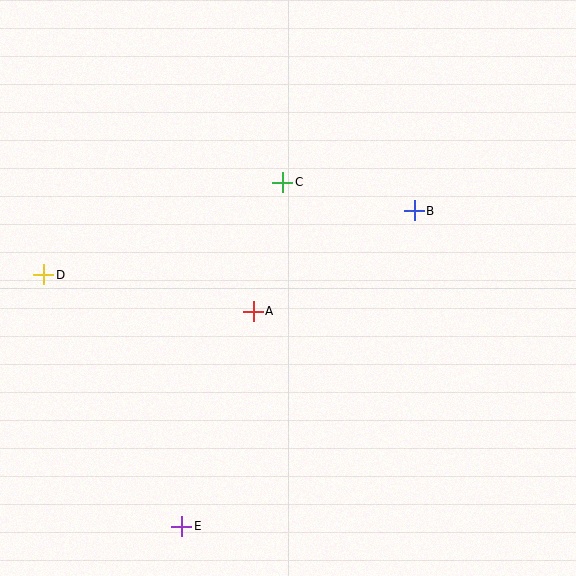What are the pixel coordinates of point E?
Point E is at (182, 526).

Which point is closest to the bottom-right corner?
Point E is closest to the bottom-right corner.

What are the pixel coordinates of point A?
Point A is at (253, 311).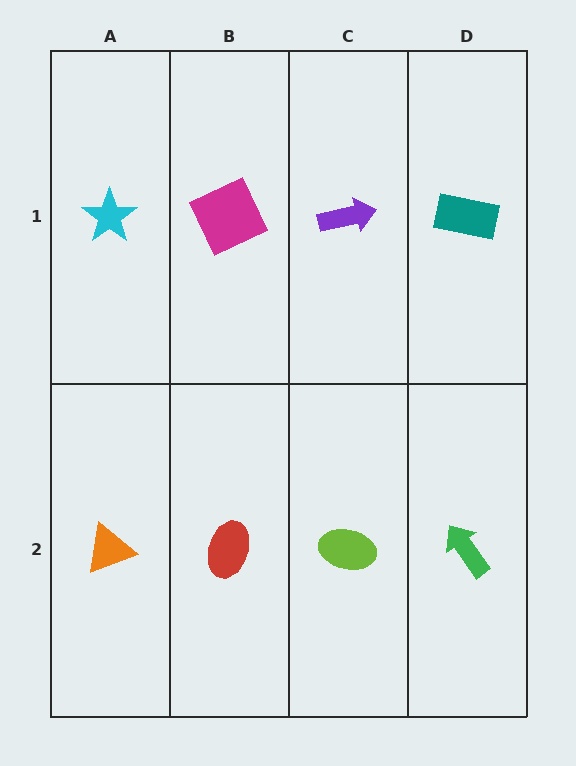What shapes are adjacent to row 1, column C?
A lime ellipse (row 2, column C), a magenta square (row 1, column B), a teal rectangle (row 1, column D).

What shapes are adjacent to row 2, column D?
A teal rectangle (row 1, column D), a lime ellipse (row 2, column C).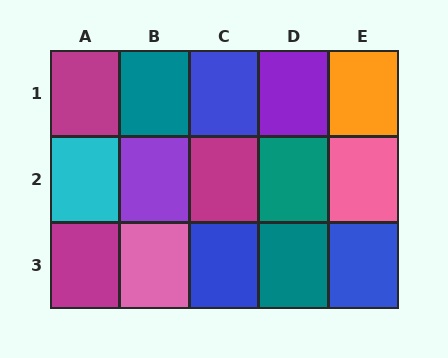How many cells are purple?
2 cells are purple.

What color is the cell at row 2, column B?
Purple.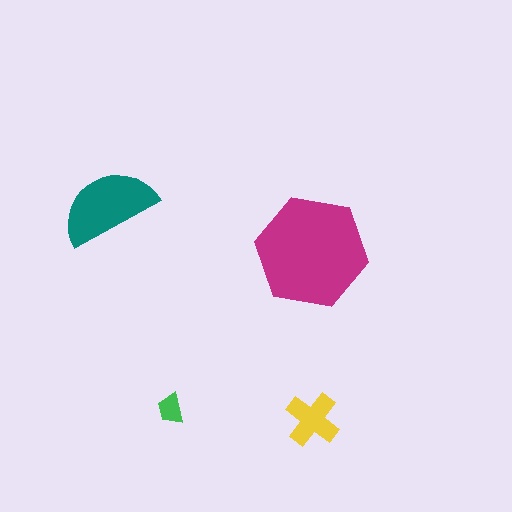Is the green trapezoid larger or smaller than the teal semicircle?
Smaller.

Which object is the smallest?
The green trapezoid.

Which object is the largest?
The magenta hexagon.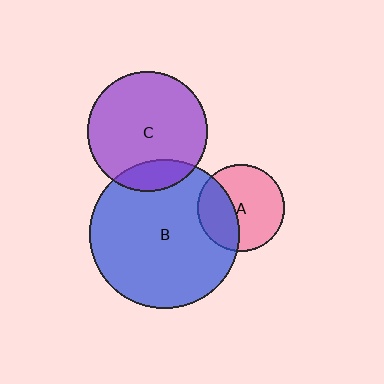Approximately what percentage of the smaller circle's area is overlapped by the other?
Approximately 15%.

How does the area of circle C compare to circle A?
Approximately 1.9 times.